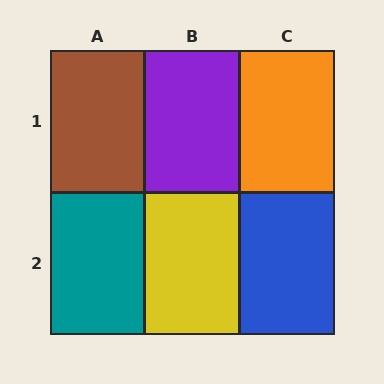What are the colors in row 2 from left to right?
Teal, yellow, blue.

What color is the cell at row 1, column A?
Brown.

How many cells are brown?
1 cell is brown.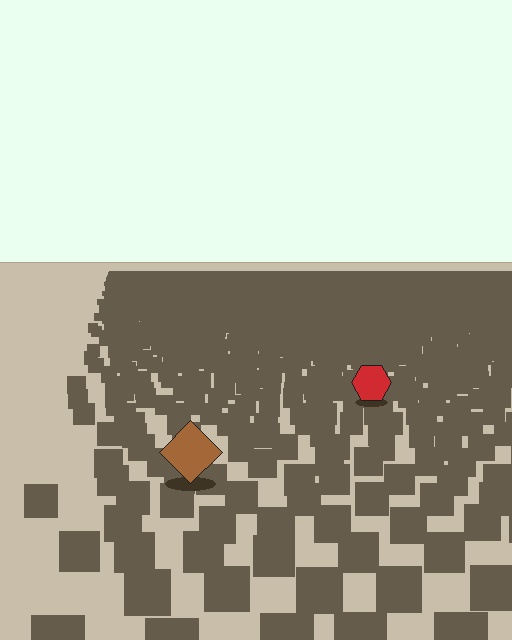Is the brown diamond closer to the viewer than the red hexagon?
Yes. The brown diamond is closer — you can tell from the texture gradient: the ground texture is coarser near it.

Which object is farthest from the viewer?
The red hexagon is farthest from the viewer. It appears smaller and the ground texture around it is denser.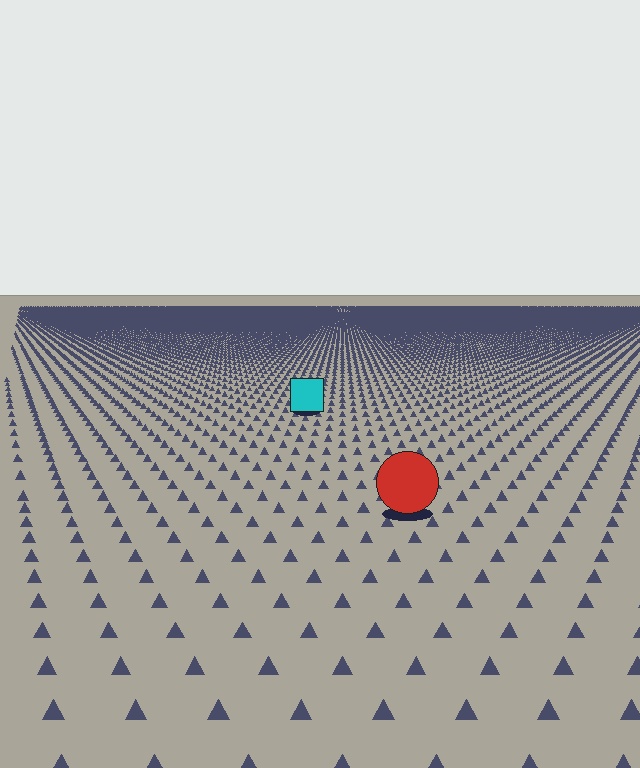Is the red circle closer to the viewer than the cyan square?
Yes. The red circle is closer — you can tell from the texture gradient: the ground texture is coarser near it.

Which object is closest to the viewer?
The red circle is closest. The texture marks near it are larger and more spread out.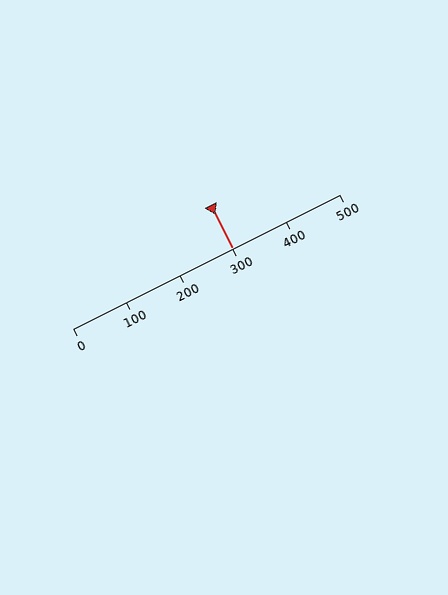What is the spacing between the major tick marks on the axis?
The major ticks are spaced 100 apart.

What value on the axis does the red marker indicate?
The marker indicates approximately 300.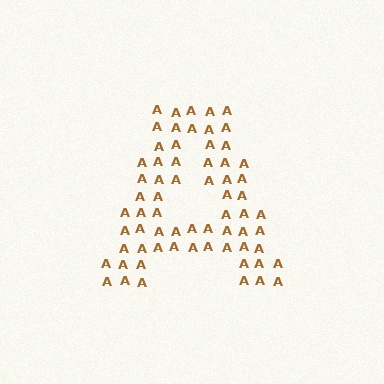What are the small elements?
The small elements are letter A's.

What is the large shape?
The large shape is the letter A.